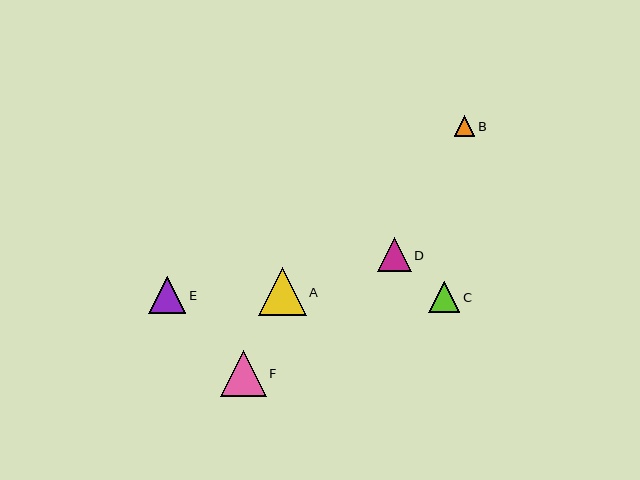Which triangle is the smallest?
Triangle B is the smallest with a size of approximately 20 pixels.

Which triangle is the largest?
Triangle A is the largest with a size of approximately 48 pixels.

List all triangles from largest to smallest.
From largest to smallest: A, F, E, D, C, B.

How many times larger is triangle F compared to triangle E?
Triangle F is approximately 1.2 times the size of triangle E.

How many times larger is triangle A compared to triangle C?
Triangle A is approximately 1.5 times the size of triangle C.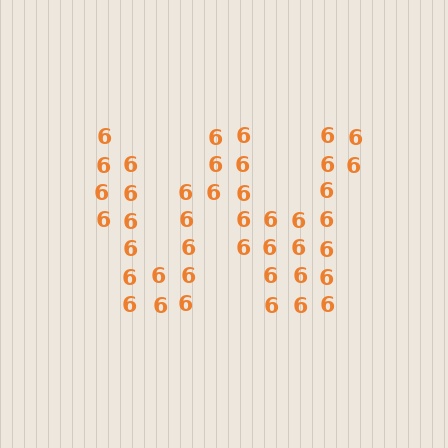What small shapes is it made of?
It is made of small digit 6's.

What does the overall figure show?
The overall figure shows the letter W.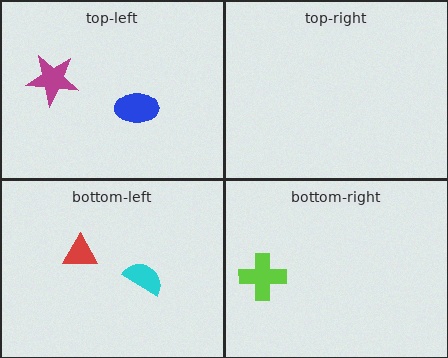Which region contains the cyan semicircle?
The bottom-left region.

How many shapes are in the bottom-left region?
2.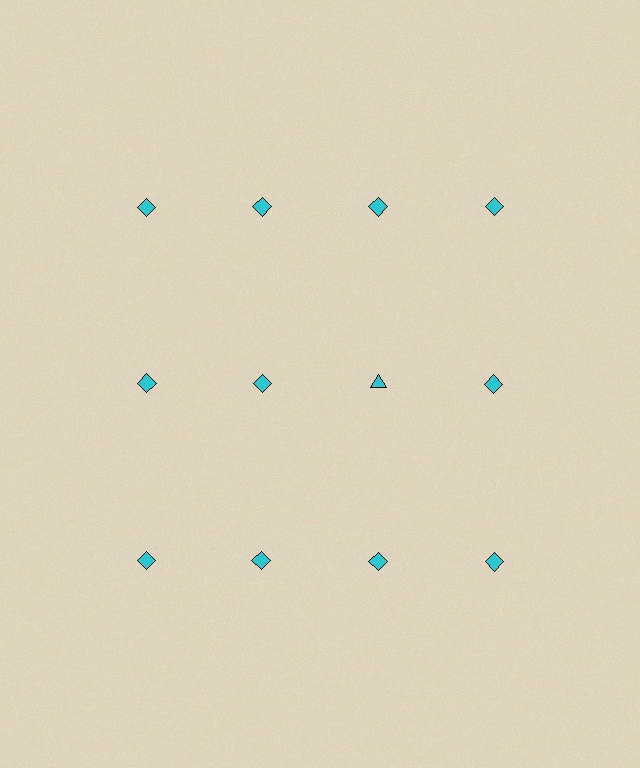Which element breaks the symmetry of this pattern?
The cyan triangle in the second row, center column breaks the symmetry. All other shapes are cyan diamonds.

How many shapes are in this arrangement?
There are 12 shapes arranged in a grid pattern.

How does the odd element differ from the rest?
It has a different shape: triangle instead of diamond.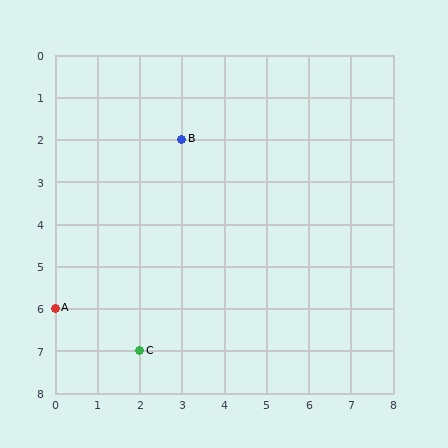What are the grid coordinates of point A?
Point A is at grid coordinates (0, 6).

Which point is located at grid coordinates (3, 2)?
Point B is at (3, 2).